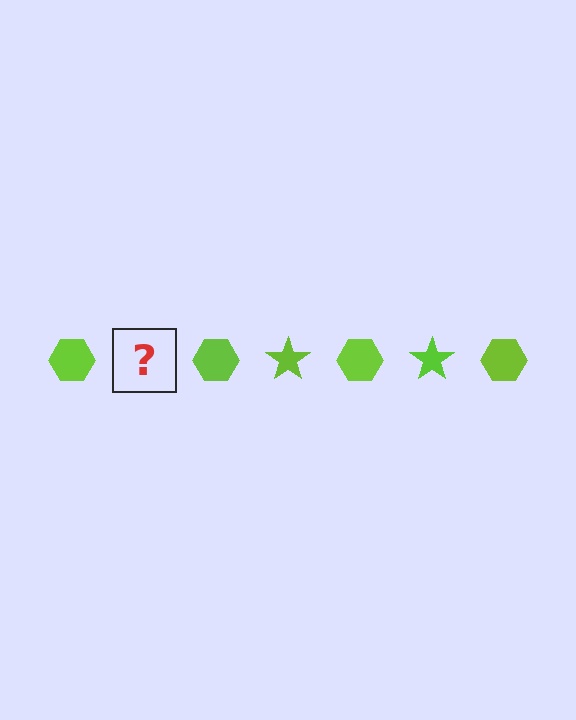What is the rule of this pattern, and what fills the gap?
The rule is that the pattern cycles through hexagon, star shapes in lime. The gap should be filled with a lime star.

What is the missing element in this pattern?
The missing element is a lime star.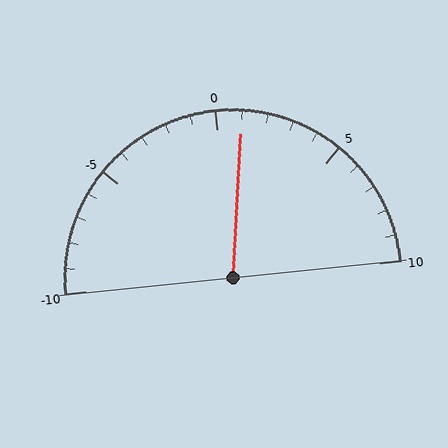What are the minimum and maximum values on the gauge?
The gauge ranges from -10 to 10.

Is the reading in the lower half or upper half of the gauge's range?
The reading is in the upper half of the range (-10 to 10).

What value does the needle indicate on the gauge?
The needle indicates approximately 1.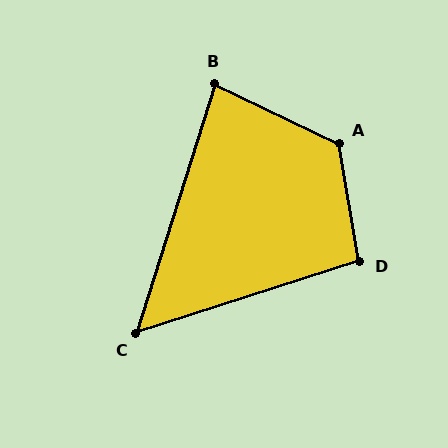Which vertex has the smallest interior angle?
C, at approximately 55 degrees.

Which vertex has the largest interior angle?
A, at approximately 125 degrees.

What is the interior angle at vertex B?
Approximately 82 degrees (acute).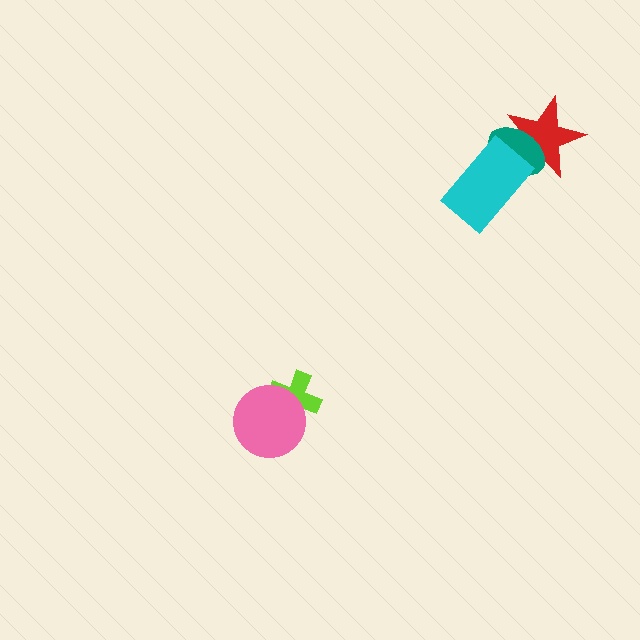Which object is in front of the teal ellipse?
The cyan rectangle is in front of the teal ellipse.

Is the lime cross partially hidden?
Yes, it is partially covered by another shape.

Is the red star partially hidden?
Yes, it is partially covered by another shape.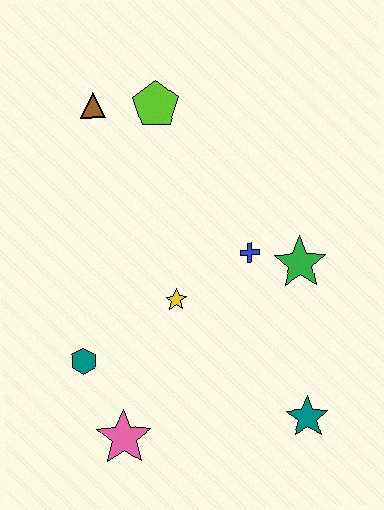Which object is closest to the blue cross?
The green star is closest to the blue cross.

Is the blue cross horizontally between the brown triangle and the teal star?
Yes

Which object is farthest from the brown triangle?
The teal star is farthest from the brown triangle.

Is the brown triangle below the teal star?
No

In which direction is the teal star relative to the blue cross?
The teal star is below the blue cross.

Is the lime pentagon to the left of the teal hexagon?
No